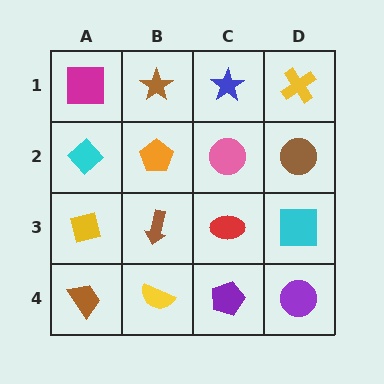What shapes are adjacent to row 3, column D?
A brown circle (row 2, column D), a purple circle (row 4, column D), a red ellipse (row 3, column C).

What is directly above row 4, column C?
A red ellipse.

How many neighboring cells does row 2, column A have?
3.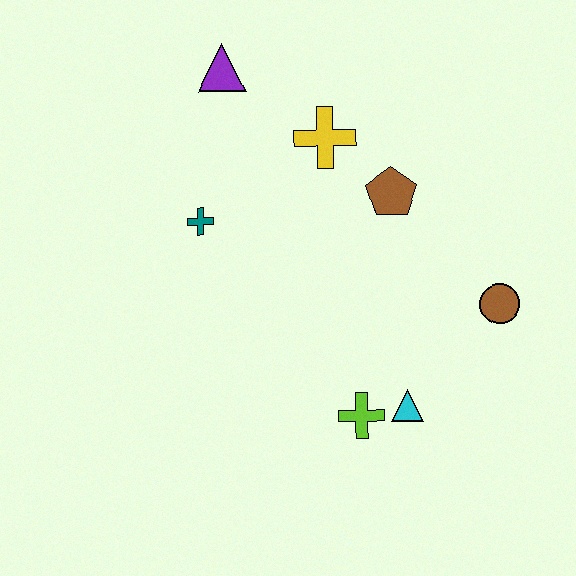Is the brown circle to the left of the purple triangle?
No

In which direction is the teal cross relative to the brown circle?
The teal cross is to the left of the brown circle.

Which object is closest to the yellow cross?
The brown pentagon is closest to the yellow cross.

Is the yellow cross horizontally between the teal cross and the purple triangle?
No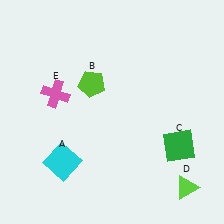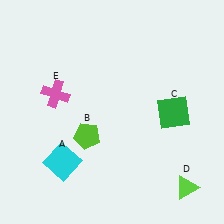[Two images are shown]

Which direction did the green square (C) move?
The green square (C) moved up.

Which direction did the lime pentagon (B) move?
The lime pentagon (B) moved down.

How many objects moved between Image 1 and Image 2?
2 objects moved between the two images.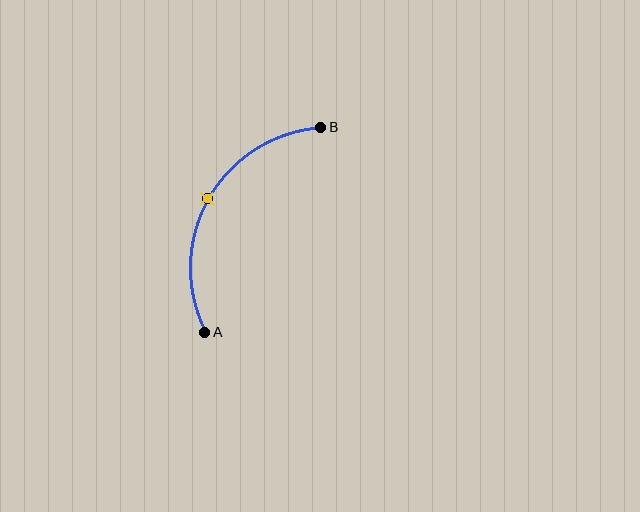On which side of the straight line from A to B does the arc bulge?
The arc bulges to the left of the straight line connecting A and B.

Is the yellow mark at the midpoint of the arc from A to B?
Yes. The yellow mark lies on the arc at equal arc-length from both A and B — it is the arc midpoint.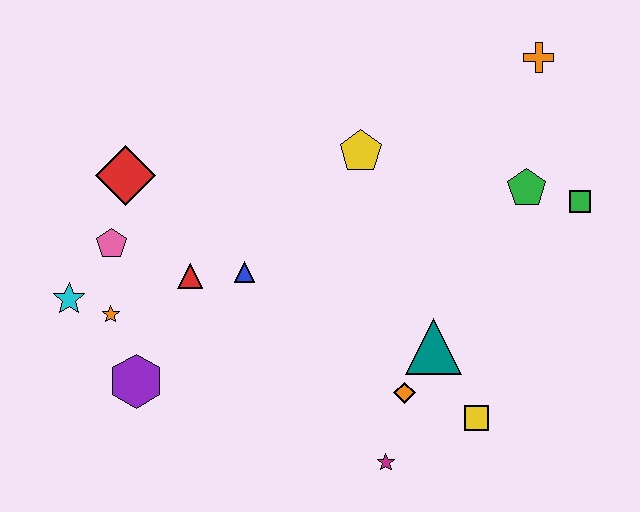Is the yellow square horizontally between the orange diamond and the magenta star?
No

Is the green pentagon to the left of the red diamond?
No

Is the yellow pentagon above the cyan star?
Yes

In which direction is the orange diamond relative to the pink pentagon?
The orange diamond is to the right of the pink pentagon.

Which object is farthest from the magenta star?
The orange cross is farthest from the magenta star.